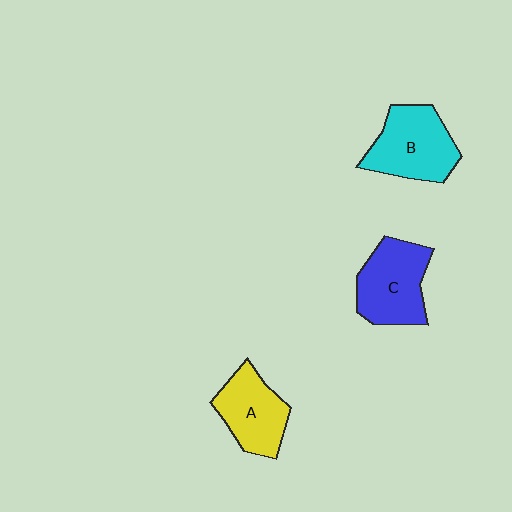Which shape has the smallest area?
Shape A (yellow).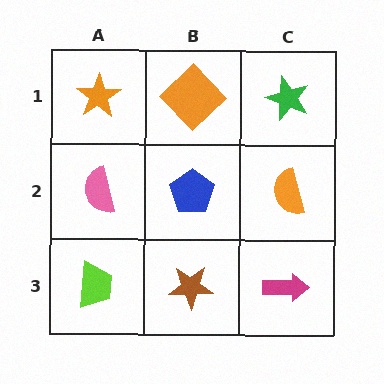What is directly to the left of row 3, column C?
A brown star.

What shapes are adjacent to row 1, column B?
A blue pentagon (row 2, column B), an orange star (row 1, column A), a green star (row 1, column C).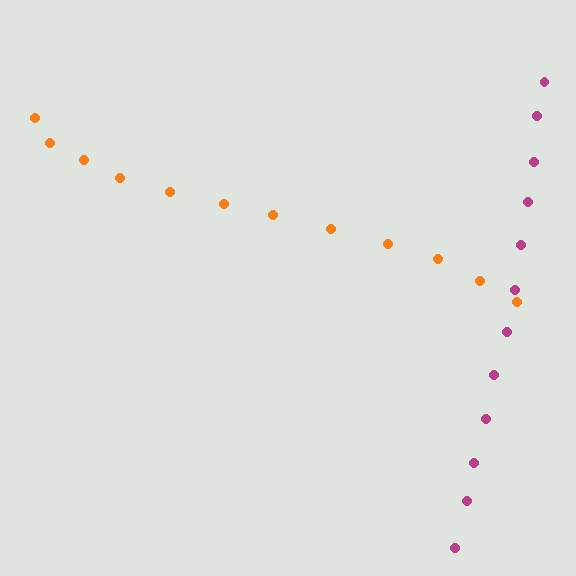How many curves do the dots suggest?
There are 2 distinct paths.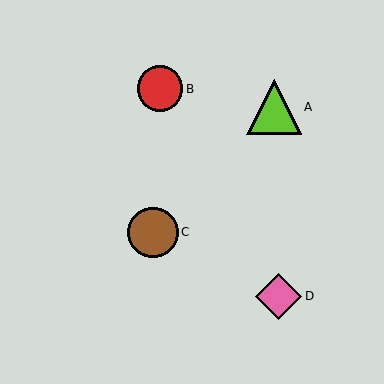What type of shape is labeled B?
Shape B is a red circle.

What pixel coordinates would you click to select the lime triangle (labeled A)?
Click at (274, 107) to select the lime triangle A.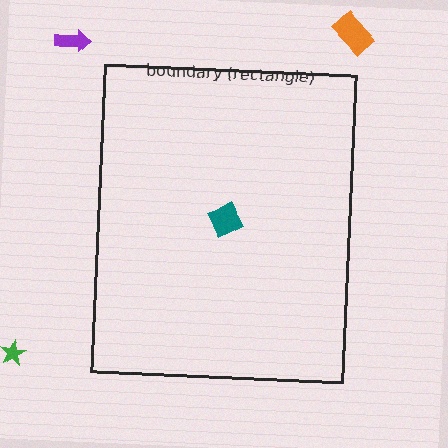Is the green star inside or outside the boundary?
Outside.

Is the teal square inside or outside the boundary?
Inside.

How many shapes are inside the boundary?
1 inside, 3 outside.